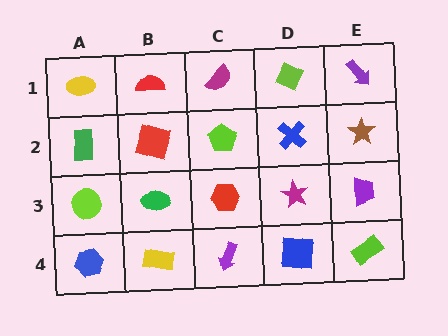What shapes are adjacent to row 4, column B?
A green ellipse (row 3, column B), a blue hexagon (row 4, column A), a purple arrow (row 4, column C).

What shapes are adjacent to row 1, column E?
A brown star (row 2, column E), a lime diamond (row 1, column D).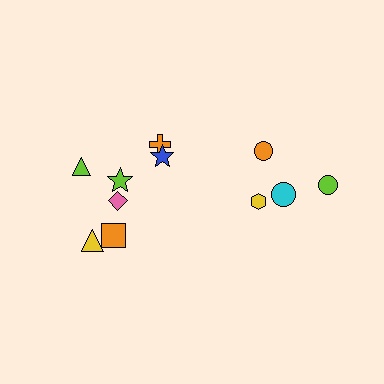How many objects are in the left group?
There are 7 objects.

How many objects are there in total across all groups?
There are 11 objects.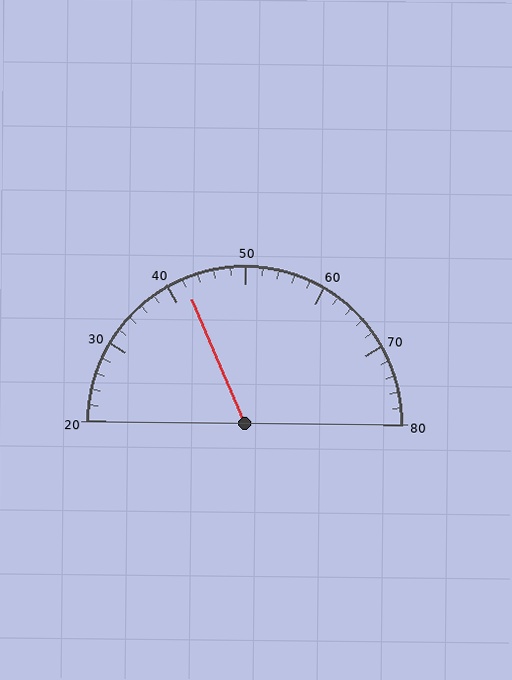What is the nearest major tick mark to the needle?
The nearest major tick mark is 40.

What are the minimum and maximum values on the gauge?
The gauge ranges from 20 to 80.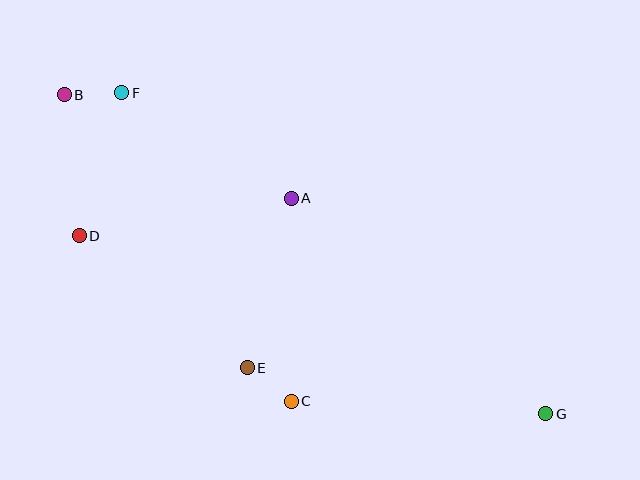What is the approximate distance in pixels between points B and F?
The distance between B and F is approximately 57 pixels.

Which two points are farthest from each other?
Points B and G are farthest from each other.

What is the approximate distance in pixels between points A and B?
The distance between A and B is approximately 249 pixels.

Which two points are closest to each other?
Points C and E are closest to each other.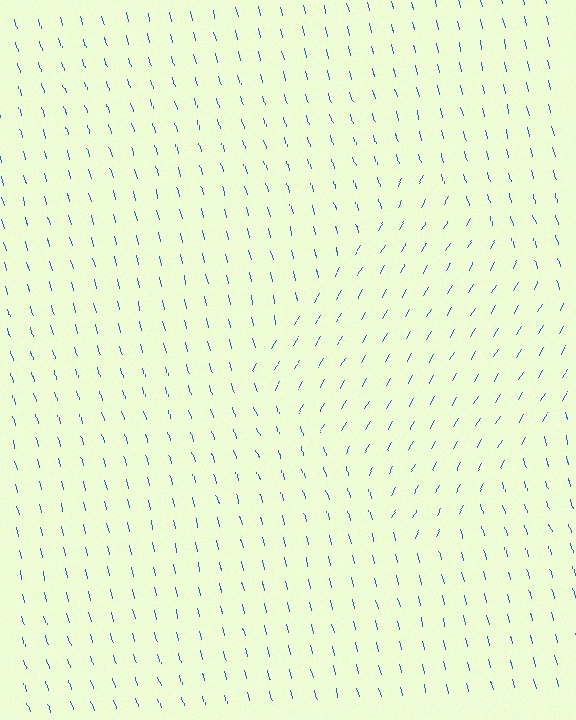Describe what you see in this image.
The image is filled with small blue line segments. A diamond region in the image has lines oriented differently from the surrounding lines, creating a visible texture boundary.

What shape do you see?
I see a diamond.